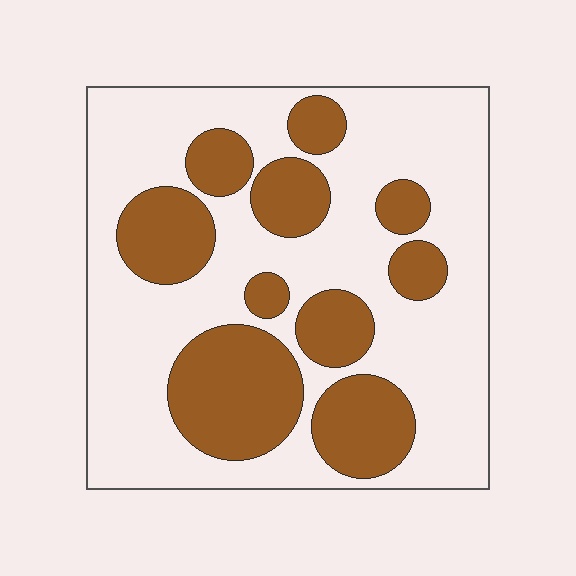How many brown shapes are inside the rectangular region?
10.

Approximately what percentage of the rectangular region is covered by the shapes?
Approximately 35%.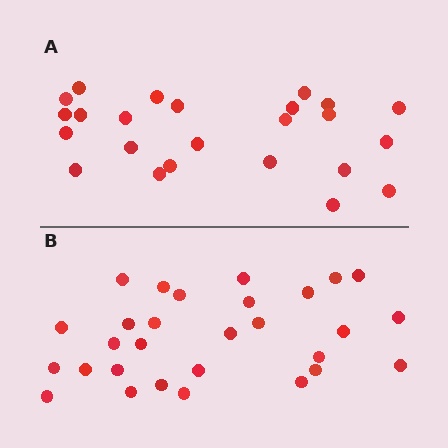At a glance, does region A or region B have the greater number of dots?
Region B (the bottom region) has more dots.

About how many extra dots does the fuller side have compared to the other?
Region B has about 5 more dots than region A.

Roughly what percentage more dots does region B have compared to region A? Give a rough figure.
About 20% more.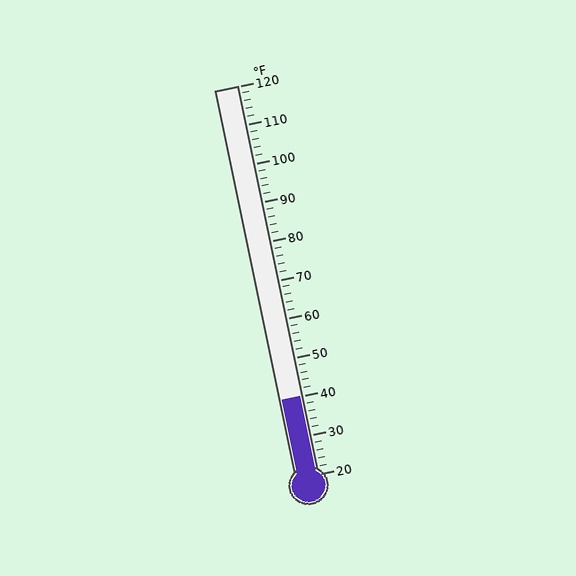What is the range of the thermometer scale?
The thermometer scale ranges from 20°F to 120°F.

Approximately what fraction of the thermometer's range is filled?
The thermometer is filled to approximately 20% of its range.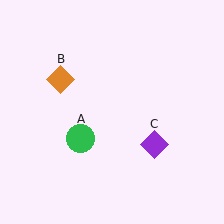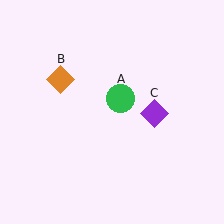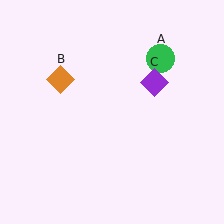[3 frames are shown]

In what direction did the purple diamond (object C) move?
The purple diamond (object C) moved up.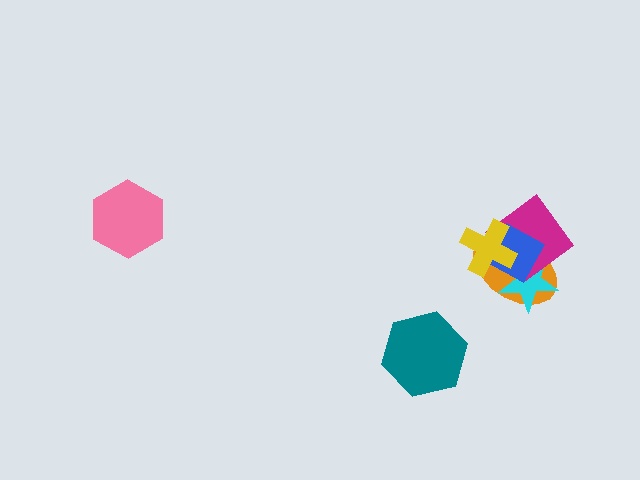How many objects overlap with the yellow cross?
4 objects overlap with the yellow cross.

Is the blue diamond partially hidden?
Yes, it is partially covered by another shape.